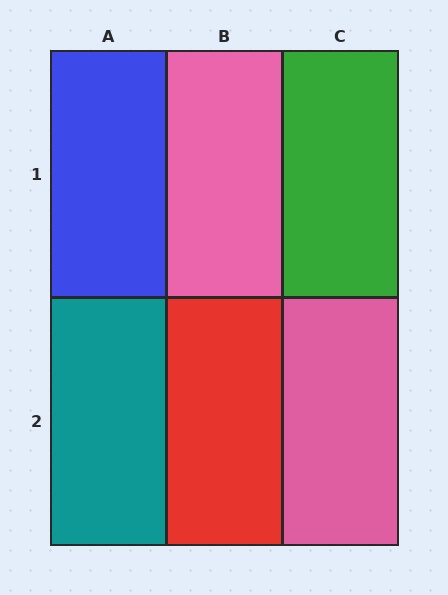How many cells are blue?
1 cell is blue.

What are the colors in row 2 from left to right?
Teal, red, pink.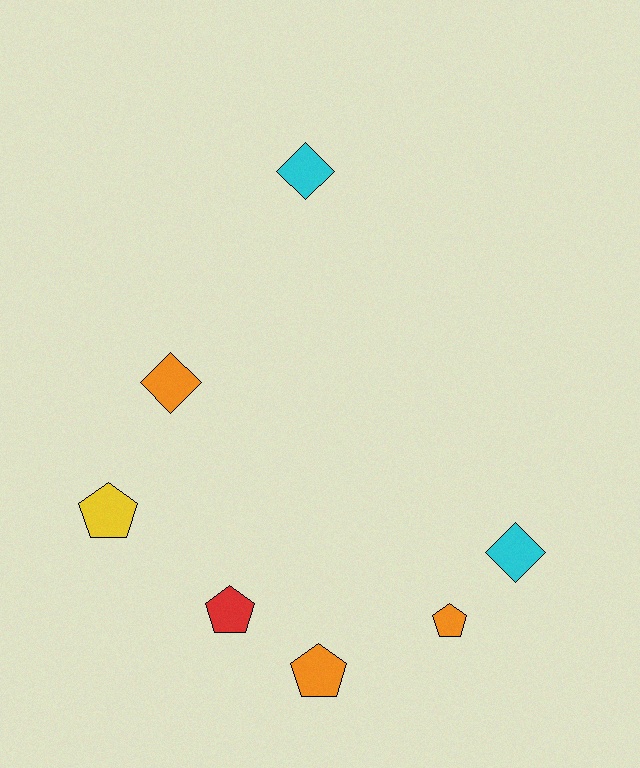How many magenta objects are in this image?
There are no magenta objects.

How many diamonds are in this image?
There are 3 diamonds.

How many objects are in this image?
There are 7 objects.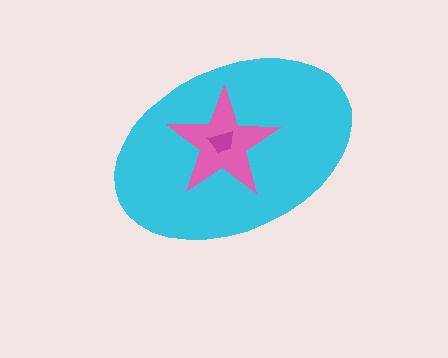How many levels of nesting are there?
3.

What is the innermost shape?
The magenta trapezoid.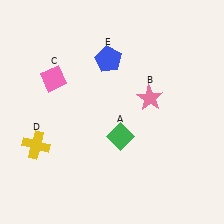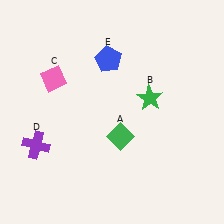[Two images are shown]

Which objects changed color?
B changed from pink to green. D changed from yellow to purple.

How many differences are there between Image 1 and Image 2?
There are 2 differences between the two images.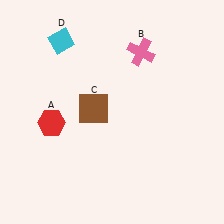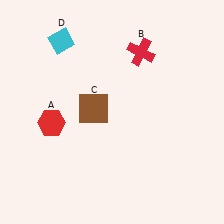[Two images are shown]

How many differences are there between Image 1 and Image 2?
There is 1 difference between the two images.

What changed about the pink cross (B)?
In Image 1, B is pink. In Image 2, it changed to red.